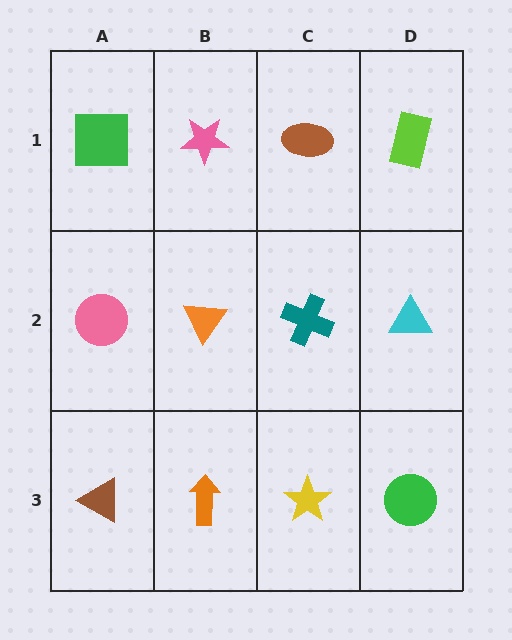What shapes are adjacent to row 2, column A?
A green square (row 1, column A), a brown triangle (row 3, column A), an orange triangle (row 2, column B).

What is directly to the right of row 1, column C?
A lime rectangle.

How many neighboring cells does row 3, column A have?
2.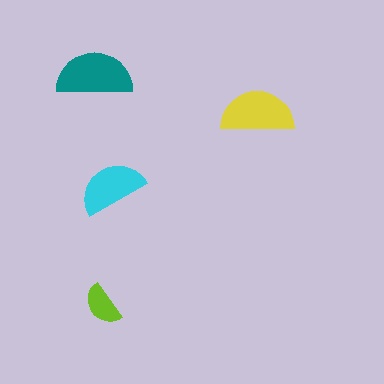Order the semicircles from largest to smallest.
the teal one, the yellow one, the cyan one, the lime one.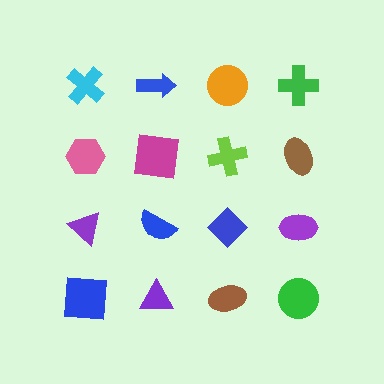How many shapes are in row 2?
4 shapes.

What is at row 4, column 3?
A brown ellipse.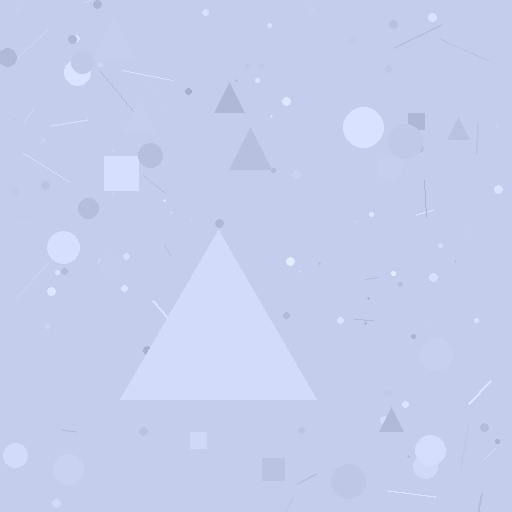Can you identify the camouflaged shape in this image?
The camouflaged shape is a triangle.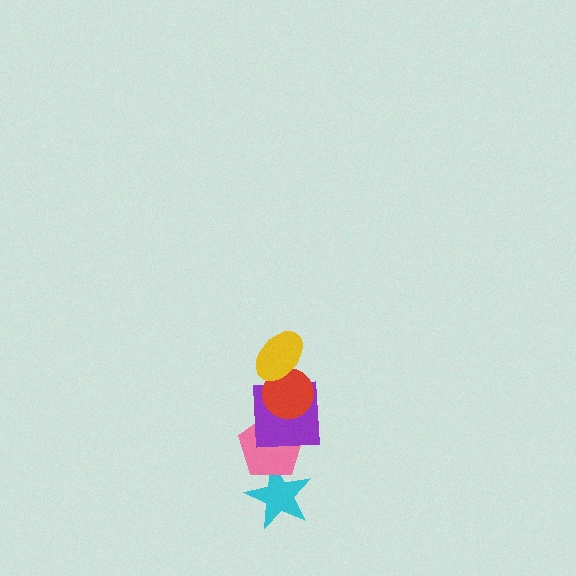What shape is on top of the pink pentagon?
The purple square is on top of the pink pentagon.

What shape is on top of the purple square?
The red circle is on top of the purple square.